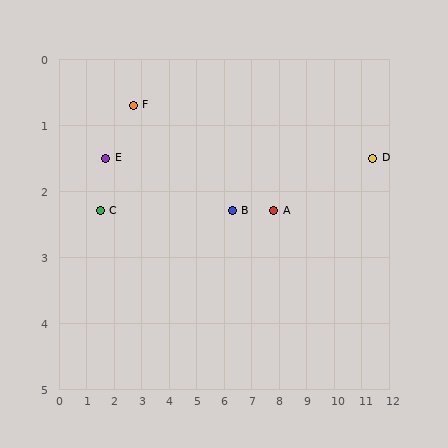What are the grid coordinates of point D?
Point D is at approximately (11.4, 1.5).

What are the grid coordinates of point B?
Point B is at approximately (6.3, 2.3).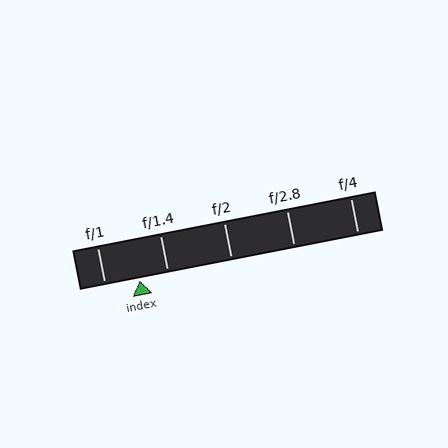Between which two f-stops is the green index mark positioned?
The index mark is between f/1 and f/1.4.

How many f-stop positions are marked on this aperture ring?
There are 5 f-stop positions marked.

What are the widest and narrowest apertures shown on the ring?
The widest aperture shown is f/1 and the narrowest is f/4.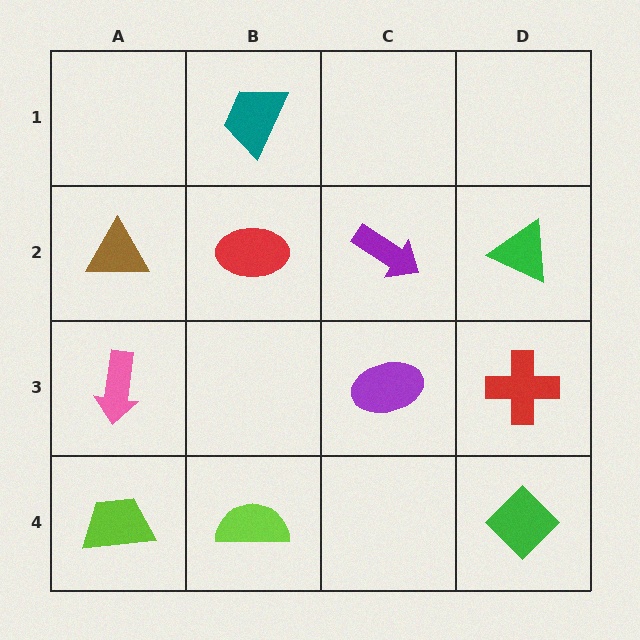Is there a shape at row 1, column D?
No, that cell is empty.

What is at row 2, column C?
A purple arrow.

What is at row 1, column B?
A teal trapezoid.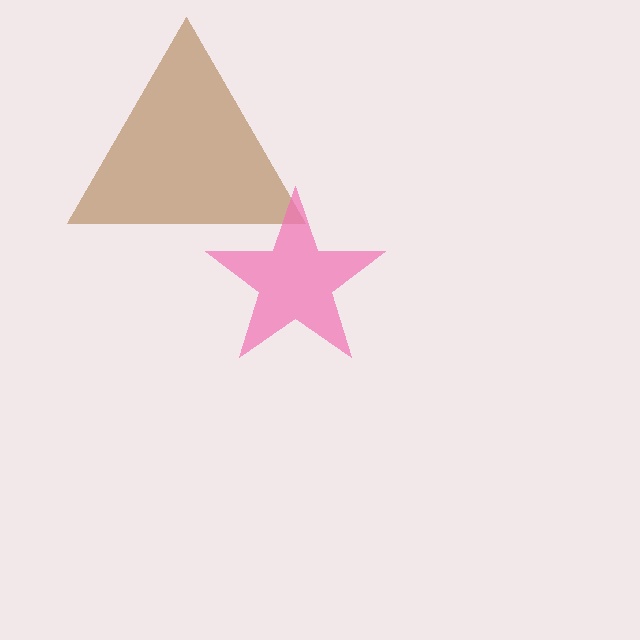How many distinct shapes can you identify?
There are 2 distinct shapes: a brown triangle, a pink star.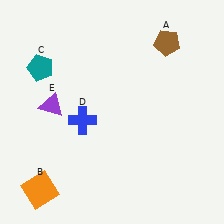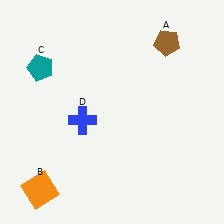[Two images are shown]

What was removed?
The purple triangle (E) was removed in Image 2.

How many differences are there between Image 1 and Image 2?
There is 1 difference between the two images.